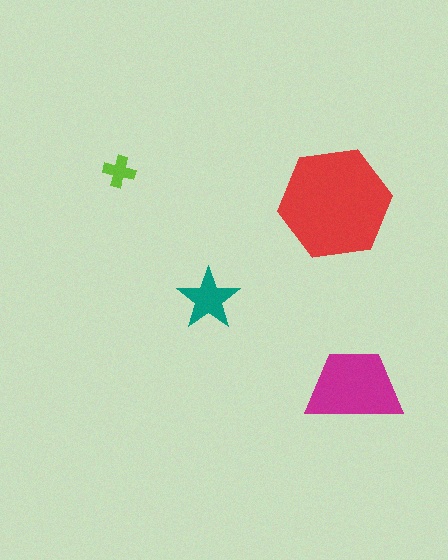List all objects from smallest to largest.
The lime cross, the teal star, the magenta trapezoid, the red hexagon.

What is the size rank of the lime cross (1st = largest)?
4th.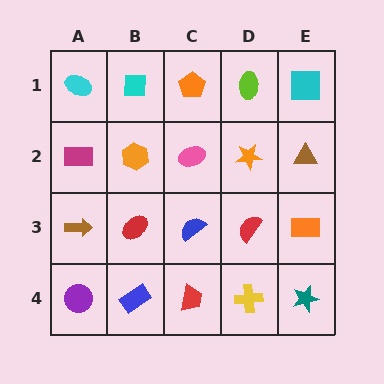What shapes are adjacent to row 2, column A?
A cyan ellipse (row 1, column A), a brown arrow (row 3, column A), an orange hexagon (row 2, column B).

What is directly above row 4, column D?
A red semicircle.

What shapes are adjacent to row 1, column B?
An orange hexagon (row 2, column B), a cyan ellipse (row 1, column A), an orange pentagon (row 1, column C).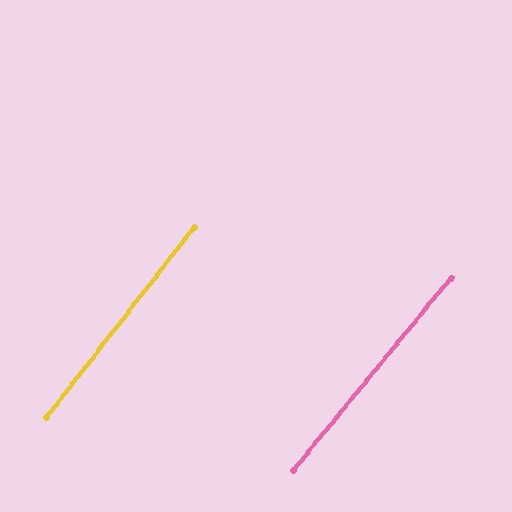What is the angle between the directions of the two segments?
Approximately 1 degree.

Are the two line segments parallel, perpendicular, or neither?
Parallel — their directions differ by only 1.5°.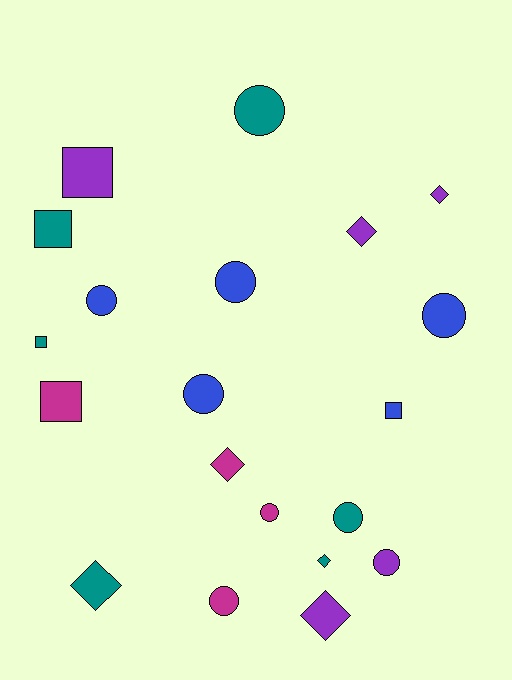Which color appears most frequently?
Teal, with 6 objects.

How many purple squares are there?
There is 1 purple square.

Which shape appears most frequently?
Circle, with 9 objects.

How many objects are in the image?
There are 20 objects.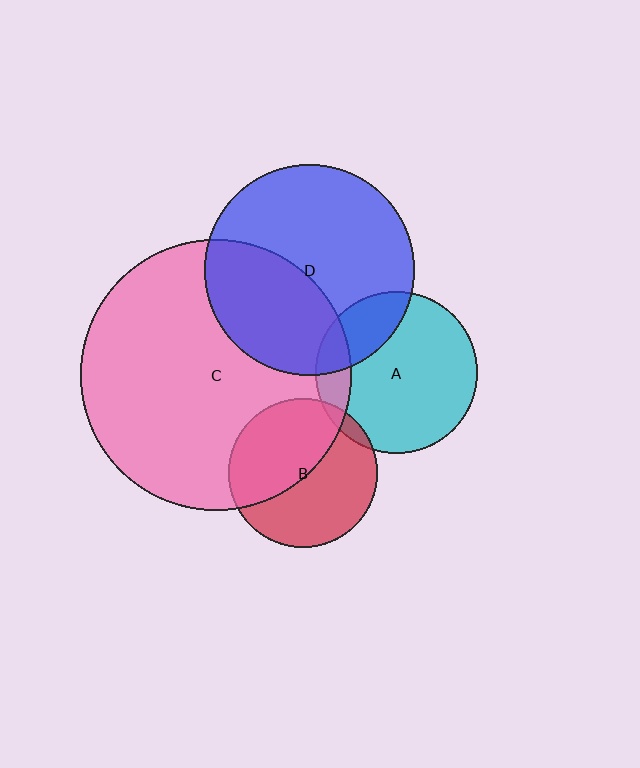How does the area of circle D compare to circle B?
Approximately 2.0 times.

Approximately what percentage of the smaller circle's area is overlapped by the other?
Approximately 5%.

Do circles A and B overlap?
Yes.